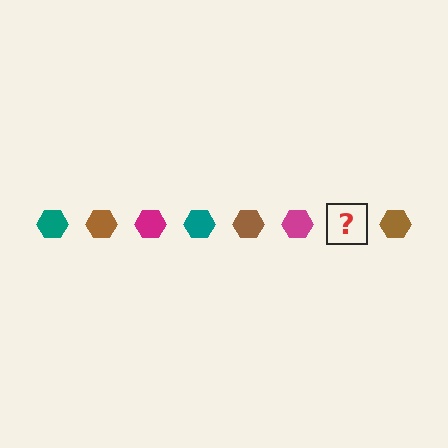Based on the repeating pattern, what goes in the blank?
The blank should be a teal hexagon.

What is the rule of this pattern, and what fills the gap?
The rule is that the pattern cycles through teal, brown, magenta hexagons. The gap should be filled with a teal hexagon.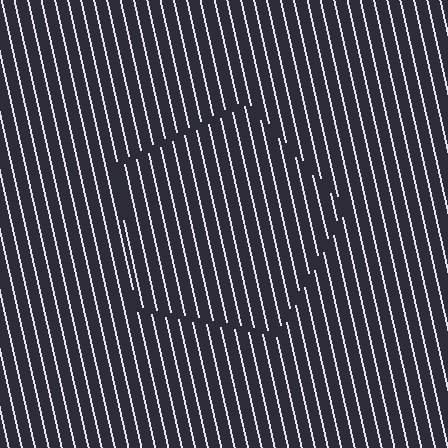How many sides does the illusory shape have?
5 sides — the line-ends trace a pentagon.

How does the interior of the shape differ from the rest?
The interior of the shape contains the same grating, shifted by half a period — the contour is defined by the phase discontinuity where line-ends from the inner and outer gratings abut.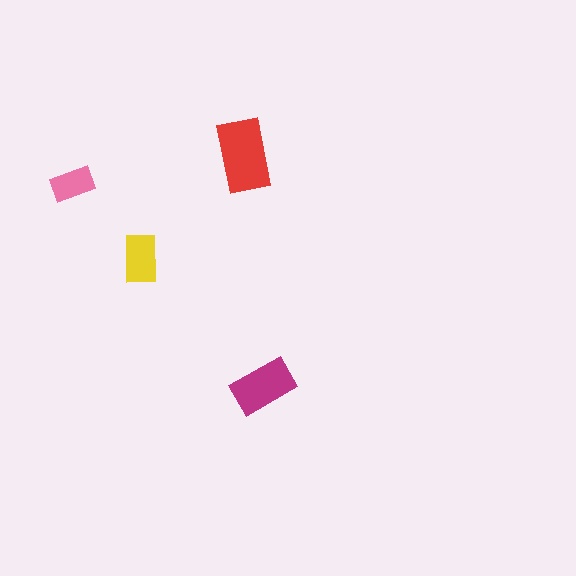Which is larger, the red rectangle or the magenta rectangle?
The red one.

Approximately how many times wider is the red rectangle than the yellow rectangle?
About 1.5 times wider.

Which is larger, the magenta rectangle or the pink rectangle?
The magenta one.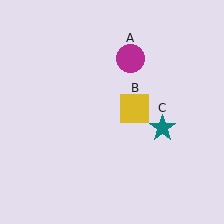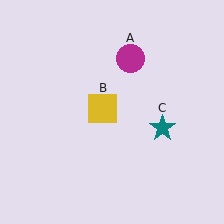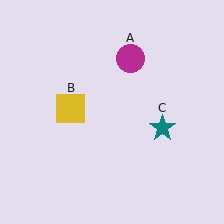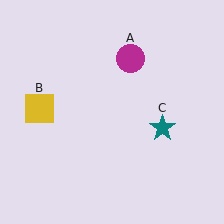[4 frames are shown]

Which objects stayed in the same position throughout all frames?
Magenta circle (object A) and teal star (object C) remained stationary.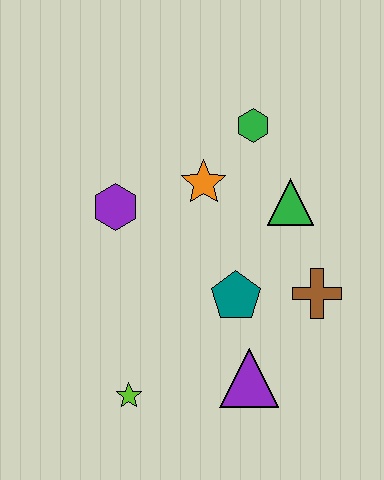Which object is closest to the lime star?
The purple triangle is closest to the lime star.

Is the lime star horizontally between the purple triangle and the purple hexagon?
Yes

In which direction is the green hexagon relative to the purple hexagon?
The green hexagon is to the right of the purple hexagon.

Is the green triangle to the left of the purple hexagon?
No